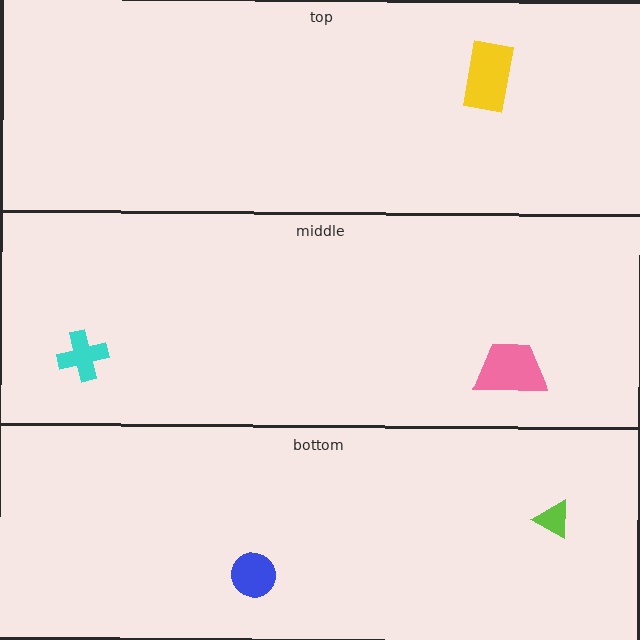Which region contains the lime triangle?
The bottom region.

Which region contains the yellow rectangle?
The top region.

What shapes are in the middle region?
The pink trapezoid, the cyan cross.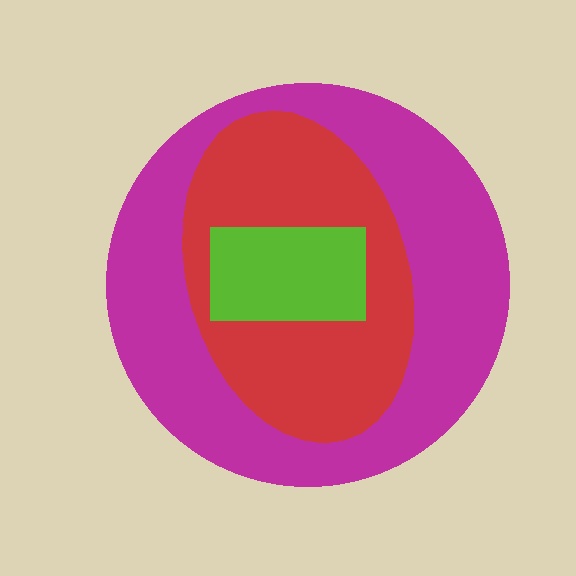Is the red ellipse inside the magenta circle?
Yes.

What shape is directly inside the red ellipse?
The lime rectangle.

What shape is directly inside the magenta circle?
The red ellipse.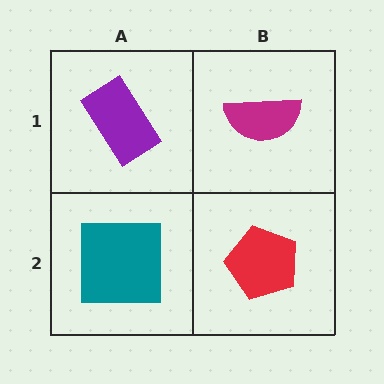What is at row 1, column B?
A magenta semicircle.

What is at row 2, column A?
A teal square.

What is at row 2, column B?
A red pentagon.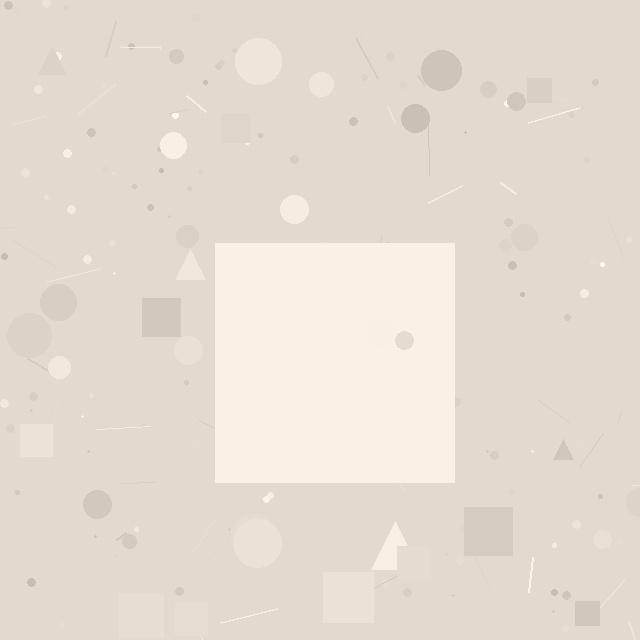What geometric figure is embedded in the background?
A square is embedded in the background.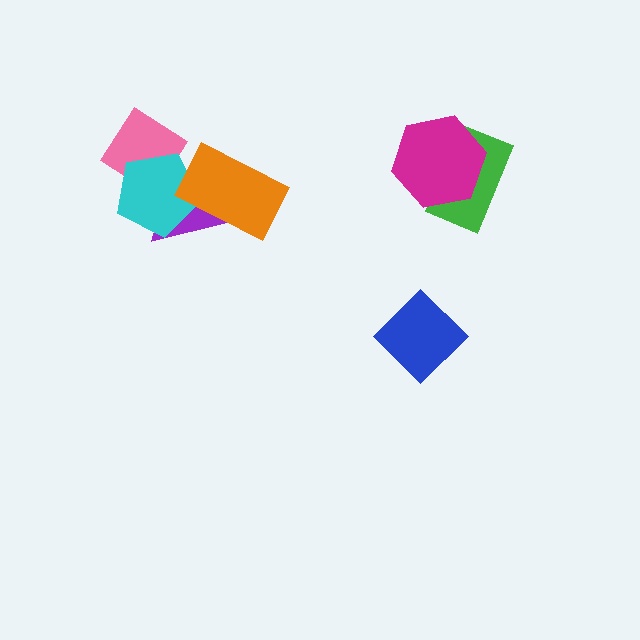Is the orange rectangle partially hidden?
No, no other shape covers it.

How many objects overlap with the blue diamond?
0 objects overlap with the blue diamond.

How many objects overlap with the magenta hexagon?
1 object overlaps with the magenta hexagon.